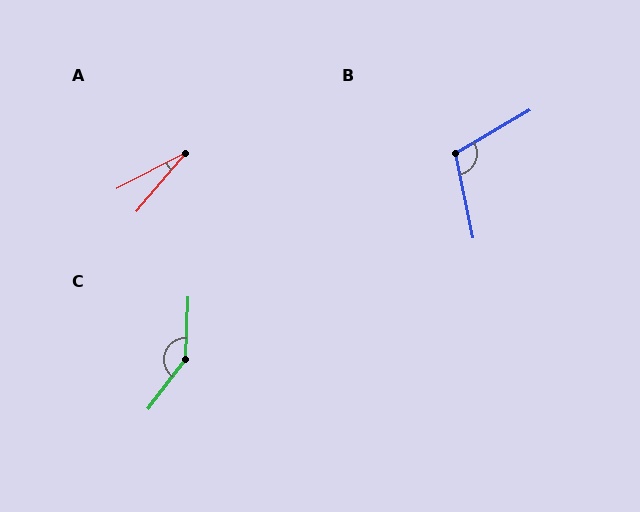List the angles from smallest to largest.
A (23°), B (109°), C (146°).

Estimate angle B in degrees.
Approximately 109 degrees.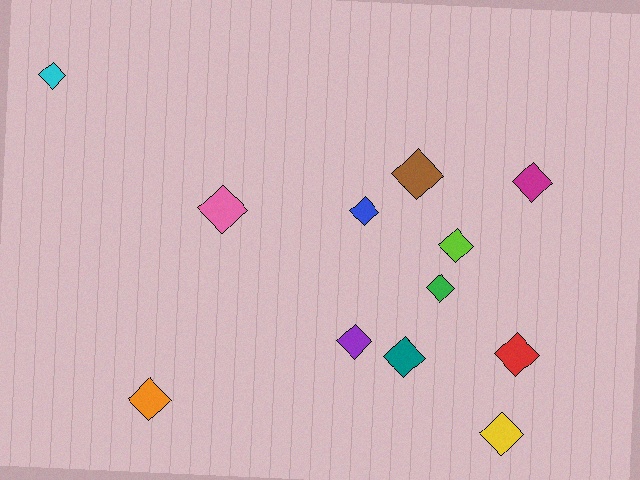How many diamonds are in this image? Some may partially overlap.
There are 12 diamonds.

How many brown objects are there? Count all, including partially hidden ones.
There is 1 brown object.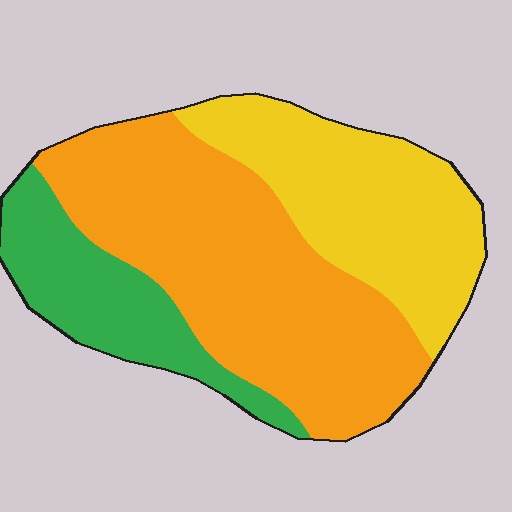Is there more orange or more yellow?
Orange.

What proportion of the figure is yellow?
Yellow covers 31% of the figure.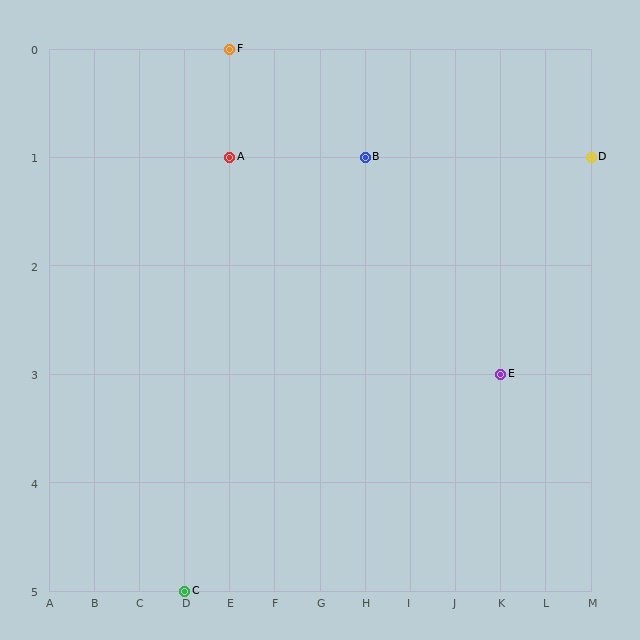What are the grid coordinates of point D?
Point D is at grid coordinates (M, 1).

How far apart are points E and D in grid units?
Points E and D are 2 columns and 2 rows apart (about 2.8 grid units diagonally).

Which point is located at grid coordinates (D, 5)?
Point C is at (D, 5).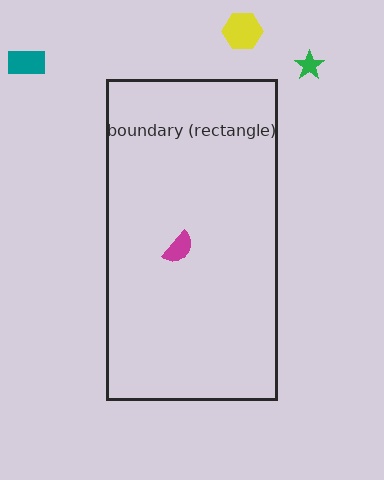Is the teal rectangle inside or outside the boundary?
Outside.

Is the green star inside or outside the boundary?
Outside.